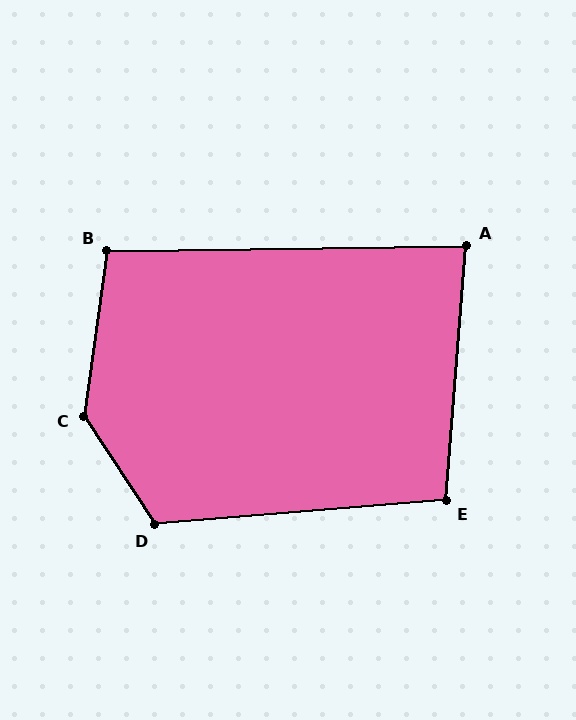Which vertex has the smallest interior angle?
A, at approximately 85 degrees.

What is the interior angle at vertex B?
Approximately 99 degrees (obtuse).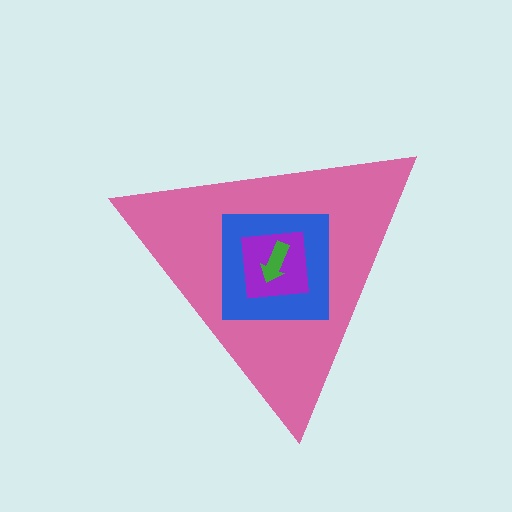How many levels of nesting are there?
4.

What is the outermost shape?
The pink triangle.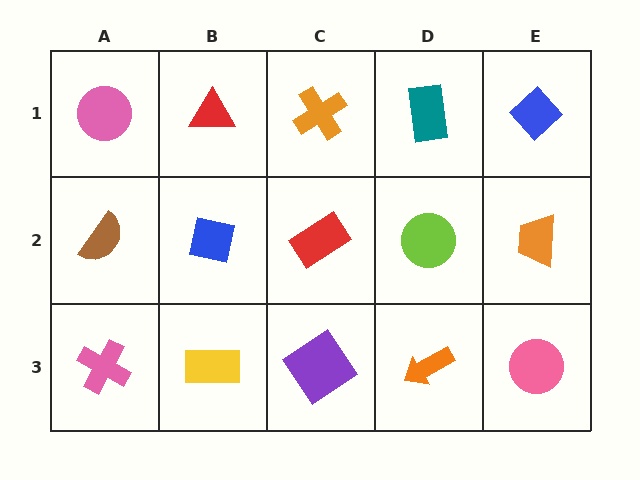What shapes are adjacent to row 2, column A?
A pink circle (row 1, column A), a pink cross (row 3, column A), a blue square (row 2, column B).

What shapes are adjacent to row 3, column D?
A lime circle (row 2, column D), a purple diamond (row 3, column C), a pink circle (row 3, column E).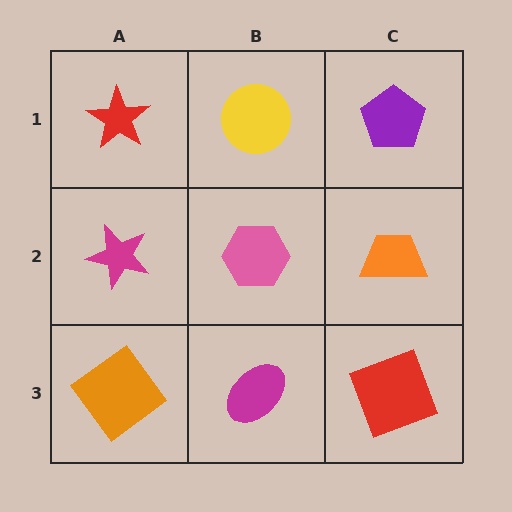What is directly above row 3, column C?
An orange trapezoid.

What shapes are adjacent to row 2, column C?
A purple pentagon (row 1, column C), a red square (row 3, column C), a pink hexagon (row 2, column B).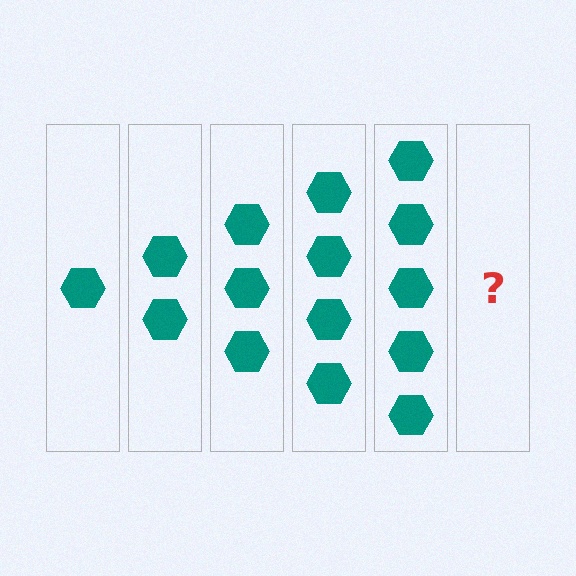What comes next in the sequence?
The next element should be 6 hexagons.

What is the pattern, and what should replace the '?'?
The pattern is that each step adds one more hexagon. The '?' should be 6 hexagons.